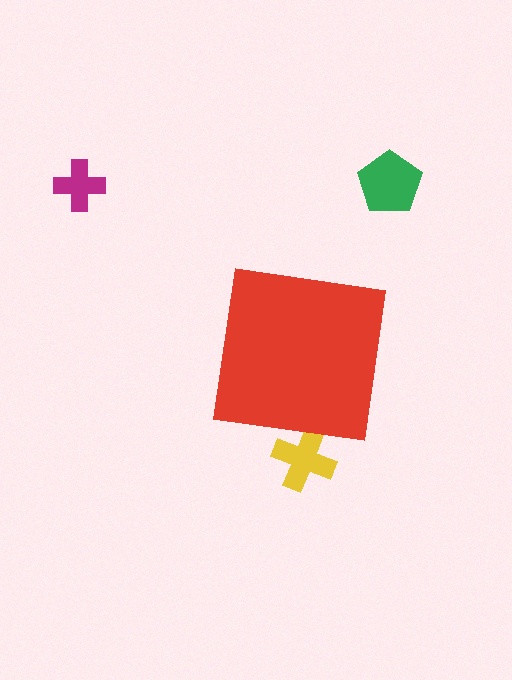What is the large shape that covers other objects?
A red square.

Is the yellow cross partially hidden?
Yes, the yellow cross is partially hidden behind the red square.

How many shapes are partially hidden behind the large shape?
1 shape is partially hidden.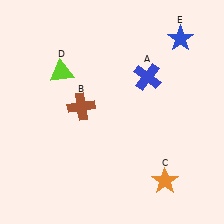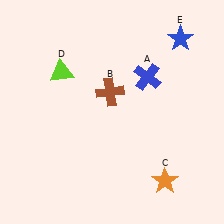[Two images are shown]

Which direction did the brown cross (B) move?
The brown cross (B) moved right.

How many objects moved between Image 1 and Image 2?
1 object moved between the two images.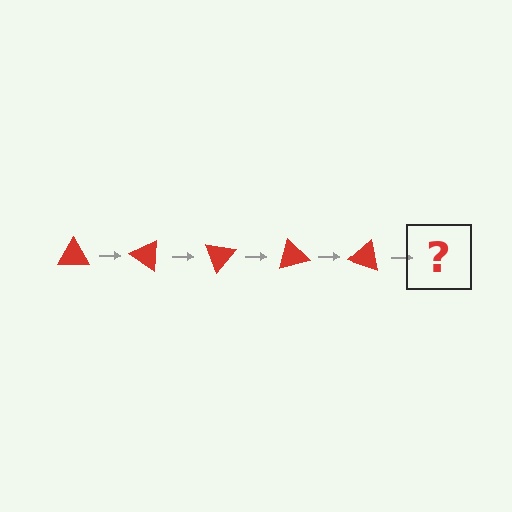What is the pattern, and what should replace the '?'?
The pattern is that the triangle rotates 35 degrees each step. The '?' should be a red triangle rotated 175 degrees.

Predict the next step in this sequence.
The next step is a red triangle rotated 175 degrees.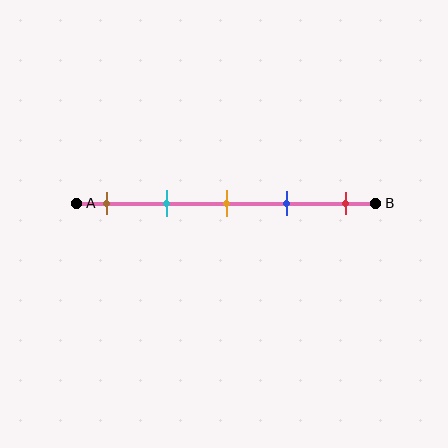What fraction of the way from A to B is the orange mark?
The orange mark is approximately 50% (0.5) of the way from A to B.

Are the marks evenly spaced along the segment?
Yes, the marks are approximately evenly spaced.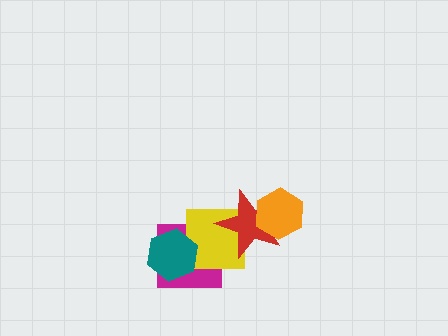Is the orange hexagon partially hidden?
No, no other shape covers it.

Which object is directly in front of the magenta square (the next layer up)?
The yellow square is directly in front of the magenta square.